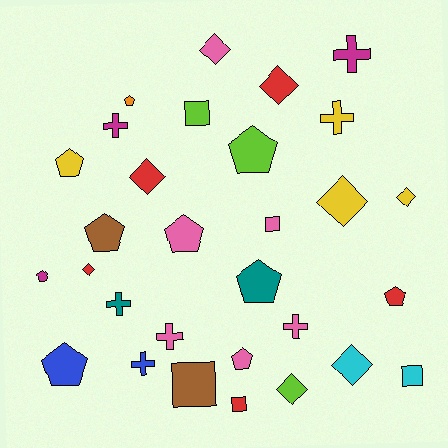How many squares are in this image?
There are 5 squares.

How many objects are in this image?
There are 30 objects.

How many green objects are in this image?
There are no green objects.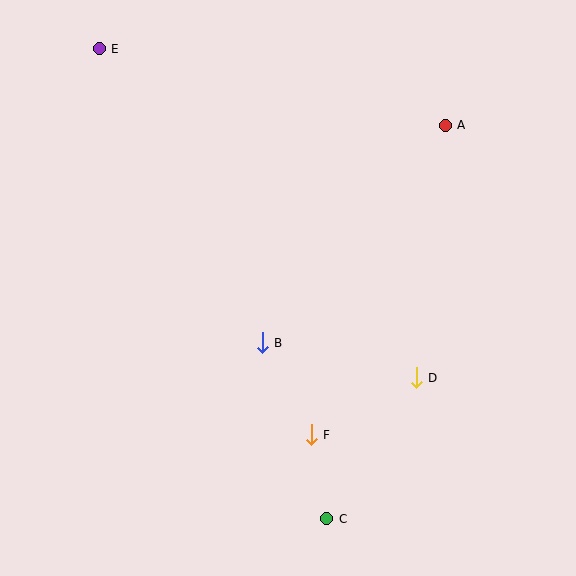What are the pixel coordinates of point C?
Point C is at (327, 519).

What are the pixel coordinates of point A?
Point A is at (445, 125).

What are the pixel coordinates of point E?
Point E is at (99, 49).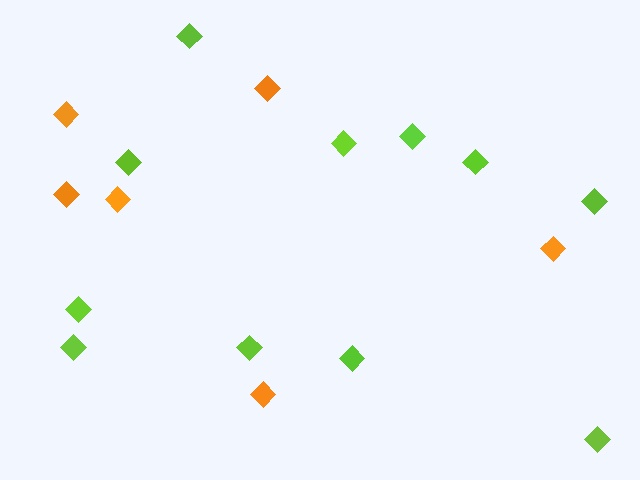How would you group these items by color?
There are 2 groups: one group of orange diamonds (6) and one group of lime diamonds (11).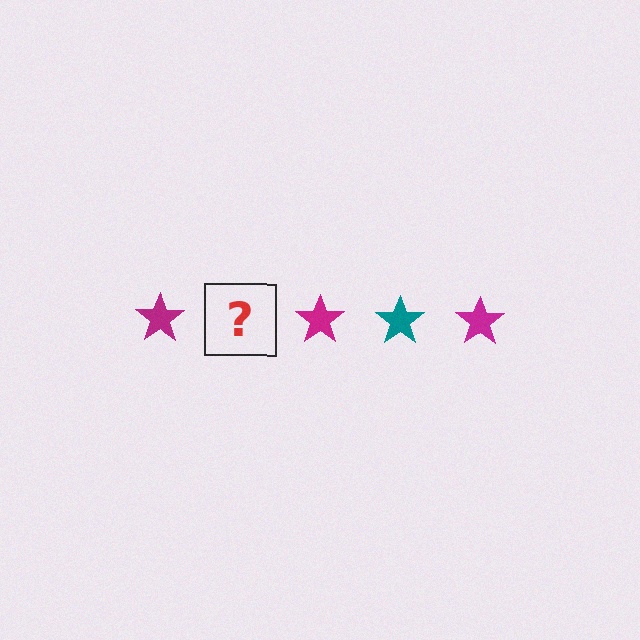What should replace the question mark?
The question mark should be replaced with a teal star.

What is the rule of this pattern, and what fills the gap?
The rule is that the pattern cycles through magenta, teal stars. The gap should be filled with a teal star.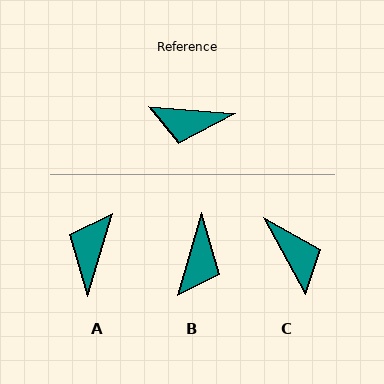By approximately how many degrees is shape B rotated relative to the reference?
Approximately 78 degrees counter-clockwise.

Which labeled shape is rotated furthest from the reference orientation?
C, about 123 degrees away.